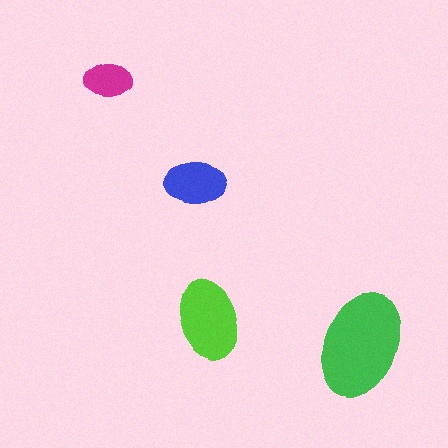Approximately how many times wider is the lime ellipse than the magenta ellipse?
About 1.5 times wider.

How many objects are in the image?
There are 4 objects in the image.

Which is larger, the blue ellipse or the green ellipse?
The green one.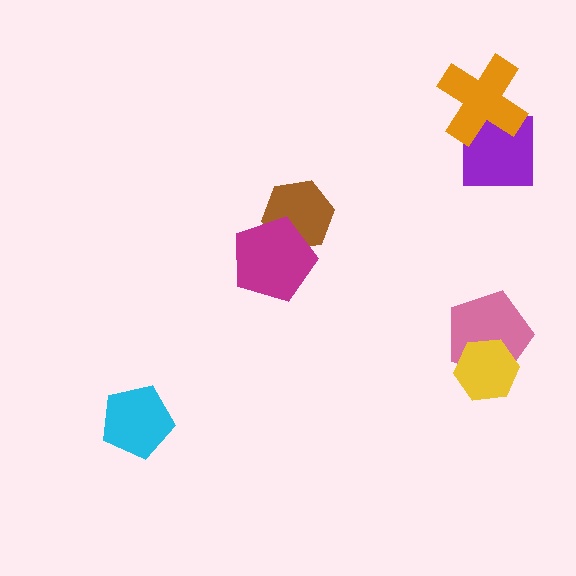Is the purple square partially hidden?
Yes, it is partially covered by another shape.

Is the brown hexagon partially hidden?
Yes, it is partially covered by another shape.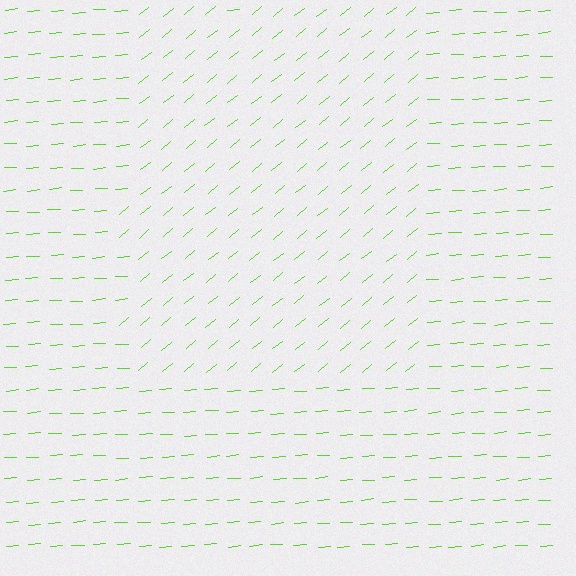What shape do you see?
I see a rectangle.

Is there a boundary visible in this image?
Yes, there is a texture boundary formed by a change in line orientation.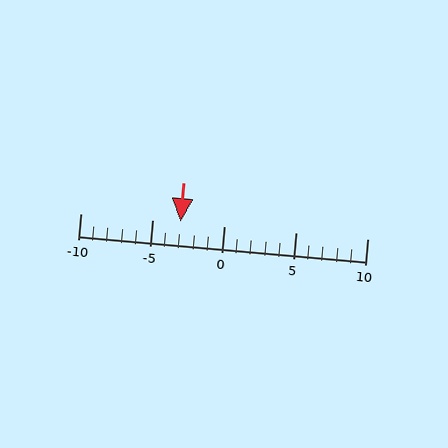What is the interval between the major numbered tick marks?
The major tick marks are spaced 5 units apart.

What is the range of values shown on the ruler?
The ruler shows values from -10 to 10.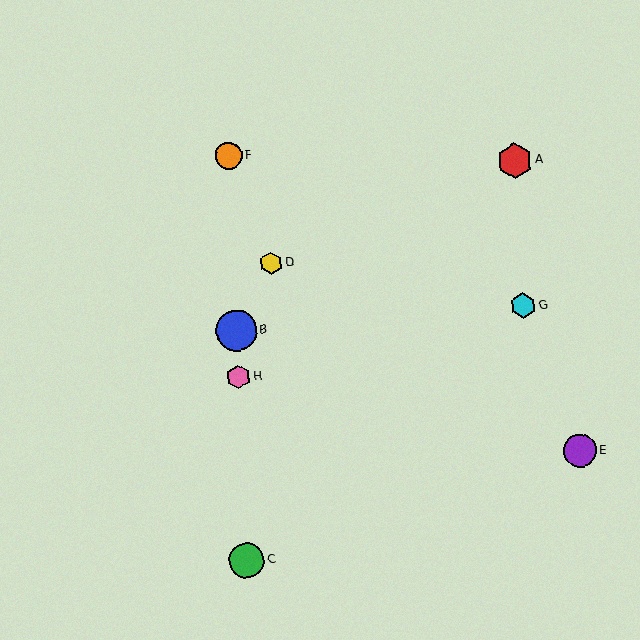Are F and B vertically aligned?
Yes, both are at x≈229.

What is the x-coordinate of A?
Object A is at x≈515.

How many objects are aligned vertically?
4 objects (B, C, F, H) are aligned vertically.